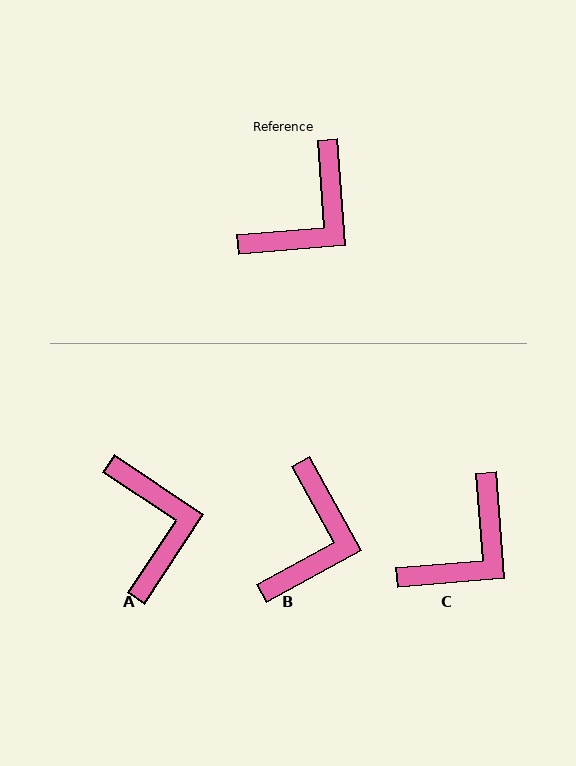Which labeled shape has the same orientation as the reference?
C.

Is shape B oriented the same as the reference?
No, it is off by about 24 degrees.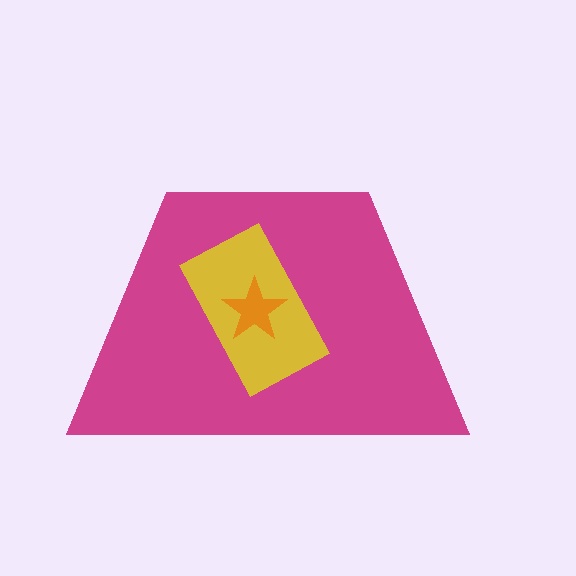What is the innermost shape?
The orange star.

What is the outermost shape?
The magenta trapezoid.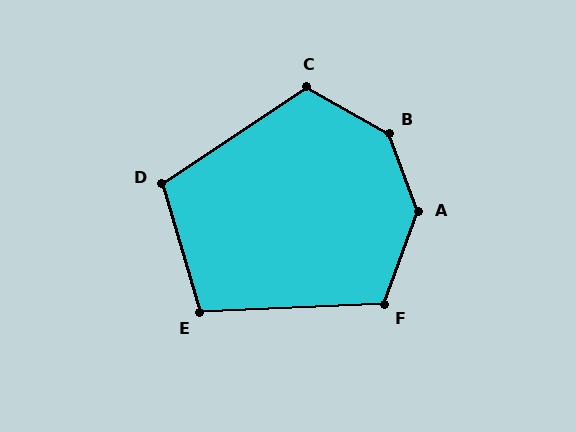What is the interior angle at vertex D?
Approximately 107 degrees (obtuse).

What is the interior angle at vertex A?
Approximately 139 degrees (obtuse).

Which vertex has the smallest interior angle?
E, at approximately 104 degrees.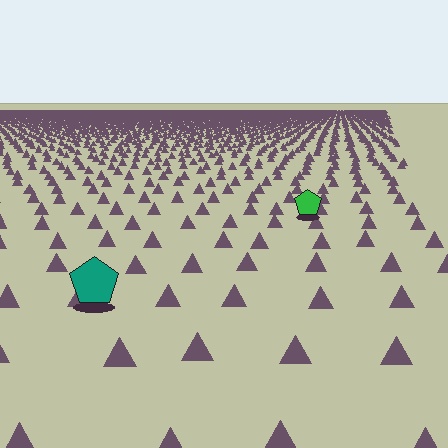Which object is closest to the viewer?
The teal pentagon is closest. The texture marks near it are larger and more spread out.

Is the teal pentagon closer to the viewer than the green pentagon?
Yes. The teal pentagon is closer — you can tell from the texture gradient: the ground texture is coarser near it.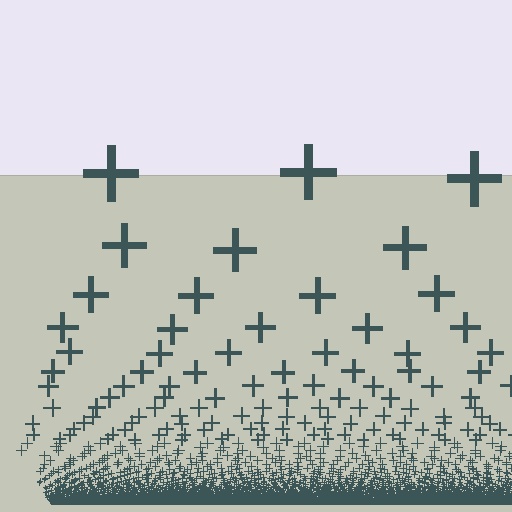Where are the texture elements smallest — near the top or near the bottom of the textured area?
Near the bottom.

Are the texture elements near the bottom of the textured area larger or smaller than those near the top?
Smaller. The gradient is inverted — elements near the bottom are smaller and denser.